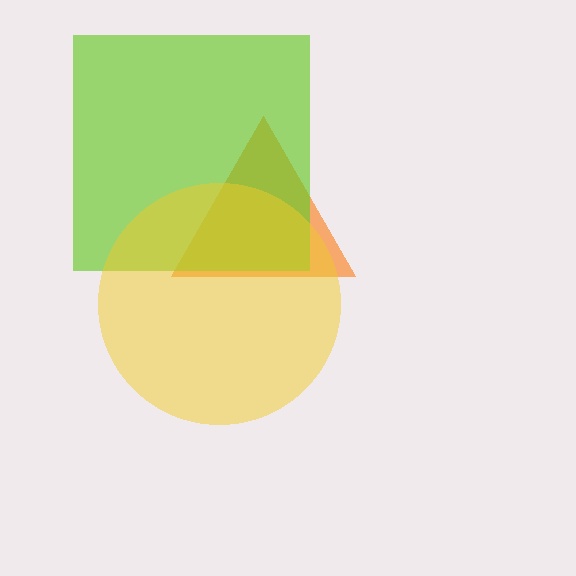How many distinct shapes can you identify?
There are 3 distinct shapes: an orange triangle, a lime square, a yellow circle.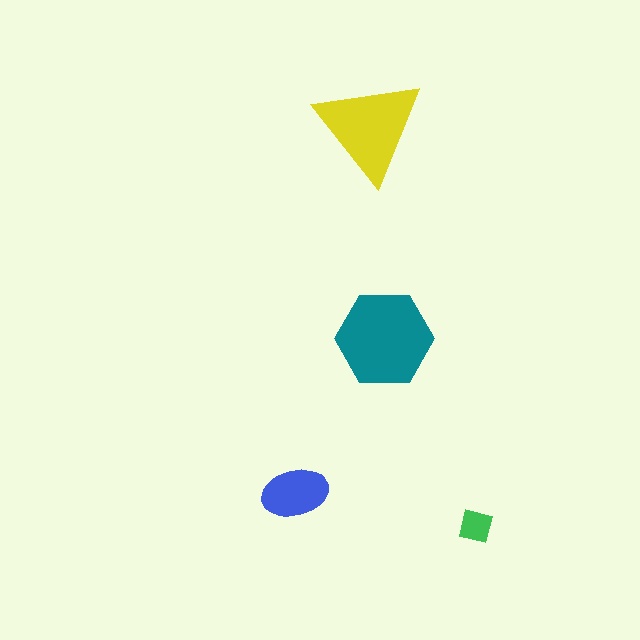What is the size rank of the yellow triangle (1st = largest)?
2nd.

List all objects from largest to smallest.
The teal hexagon, the yellow triangle, the blue ellipse, the green square.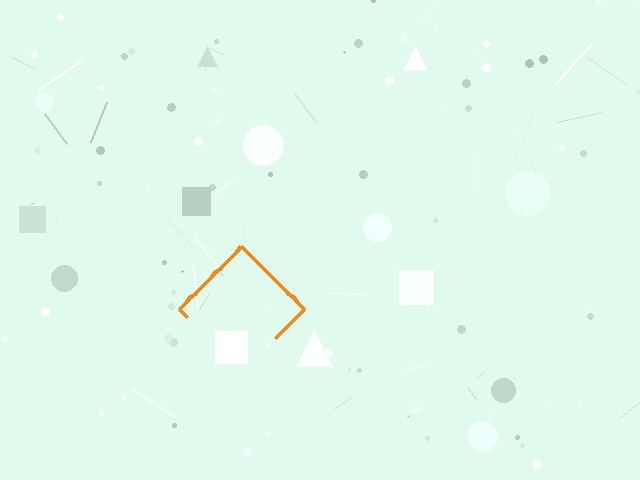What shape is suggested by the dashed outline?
The dashed outline suggests a diamond.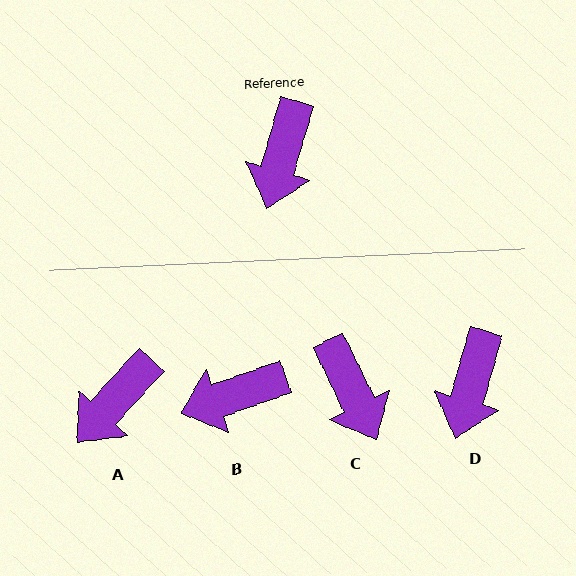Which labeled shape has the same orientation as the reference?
D.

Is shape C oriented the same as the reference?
No, it is off by about 42 degrees.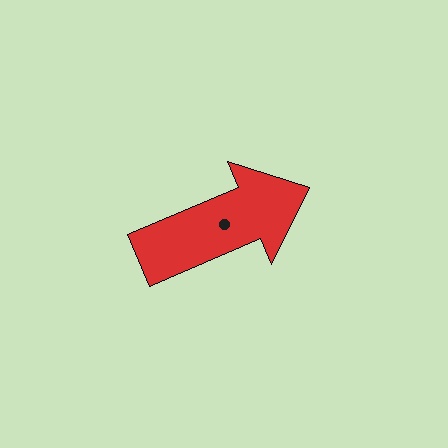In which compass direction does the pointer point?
Northeast.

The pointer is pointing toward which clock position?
Roughly 2 o'clock.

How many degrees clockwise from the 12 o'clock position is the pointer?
Approximately 67 degrees.